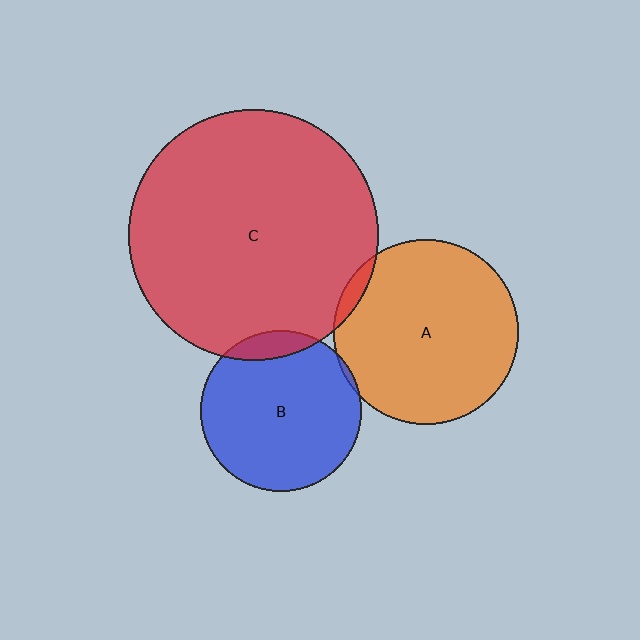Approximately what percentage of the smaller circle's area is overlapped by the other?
Approximately 10%.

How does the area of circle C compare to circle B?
Approximately 2.4 times.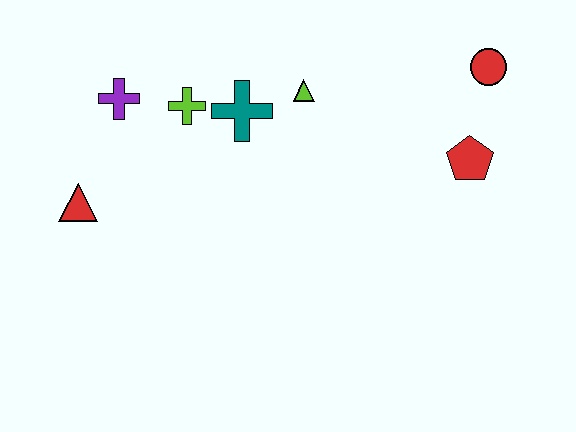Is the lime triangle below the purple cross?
No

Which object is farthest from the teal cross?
The red circle is farthest from the teal cross.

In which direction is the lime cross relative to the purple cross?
The lime cross is to the right of the purple cross.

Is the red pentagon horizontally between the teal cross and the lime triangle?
No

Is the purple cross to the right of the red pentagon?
No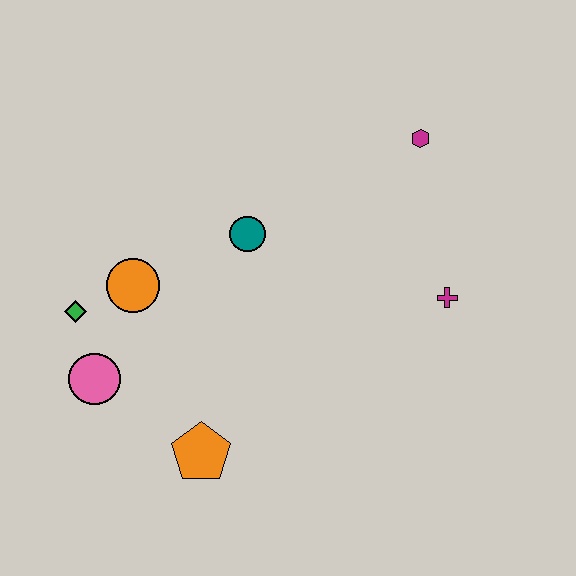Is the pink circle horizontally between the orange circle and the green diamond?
Yes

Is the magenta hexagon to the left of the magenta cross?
Yes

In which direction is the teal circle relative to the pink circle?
The teal circle is to the right of the pink circle.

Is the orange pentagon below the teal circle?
Yes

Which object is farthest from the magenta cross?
The green diamond is farthest from the magenta cross.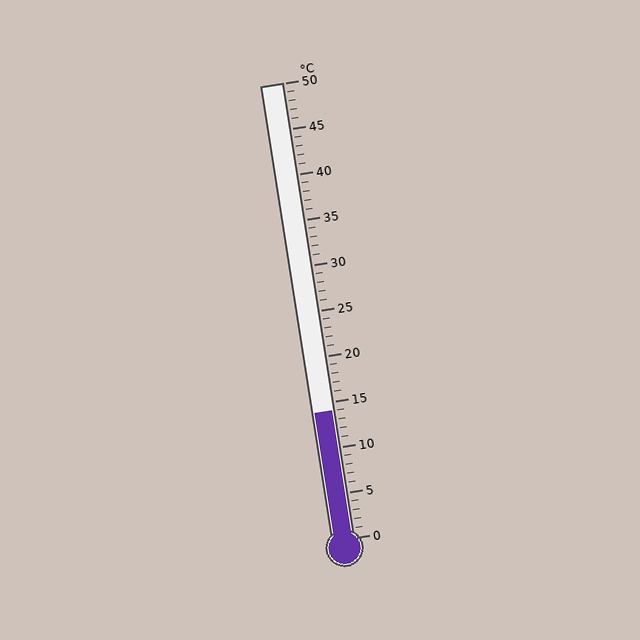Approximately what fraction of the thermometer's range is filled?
The thermometer is filled to approximately 30% of its range.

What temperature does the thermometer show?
The thermometer shows approximately 14°C.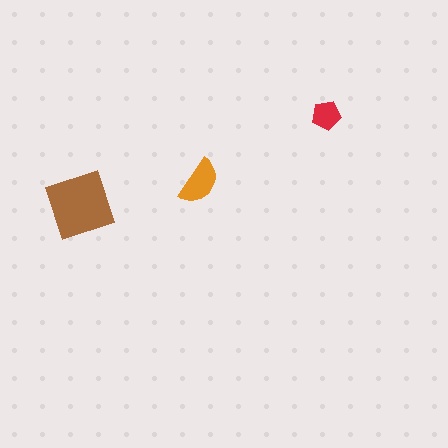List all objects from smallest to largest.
The red pentagon, the orange semicircle, the brown square.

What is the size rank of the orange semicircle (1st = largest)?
2nd.